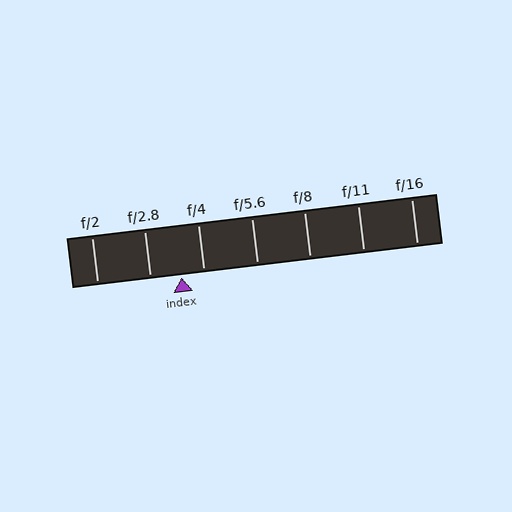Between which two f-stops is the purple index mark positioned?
The index mark is between f/2.8 and f/4.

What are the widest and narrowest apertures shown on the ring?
The widest aperture shown is f/2 and the narrowest is f/16.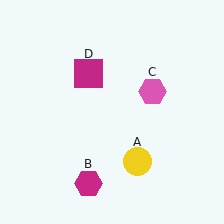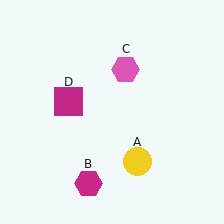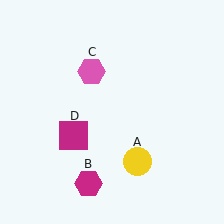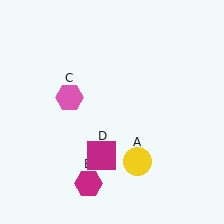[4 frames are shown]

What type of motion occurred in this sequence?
The pink hexagon (object C), magenta square (object D) rotated counterclockwise around the center of the scene.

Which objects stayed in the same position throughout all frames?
Yellow circle (object A) and magenta hexagon (object B) remained stationary.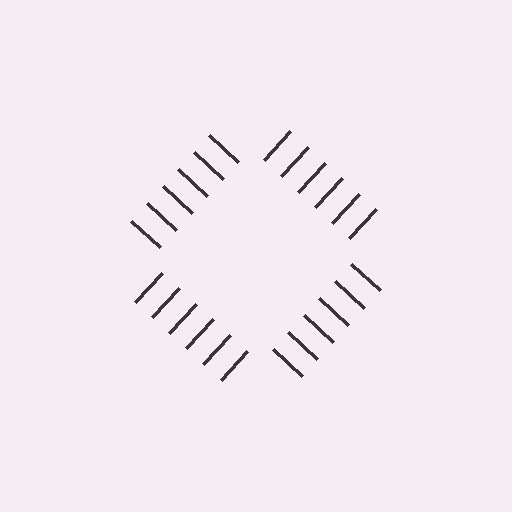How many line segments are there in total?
24 — 6 along each of the 4 edges.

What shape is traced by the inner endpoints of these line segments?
An illusory square — the line segments terminate on its edges but no continuous stroke is drawn.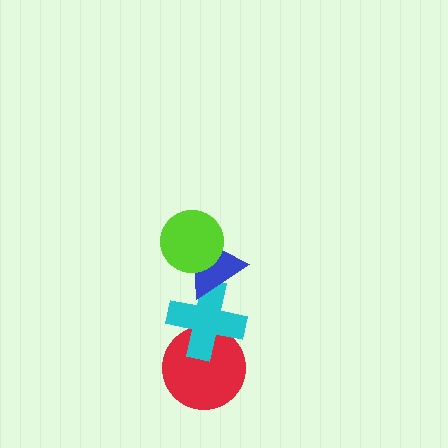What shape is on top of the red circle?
The cyan cross is on top of the red circle.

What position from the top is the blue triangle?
The blue triangle is 2nd from the top.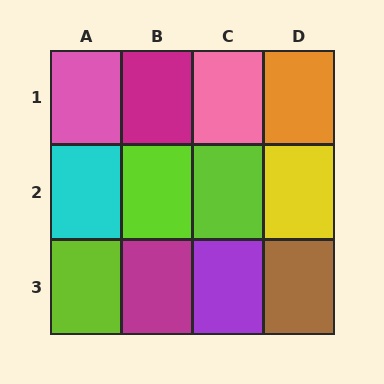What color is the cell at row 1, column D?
Orange.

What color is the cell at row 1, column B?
Magenta.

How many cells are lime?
3 cells are lime.